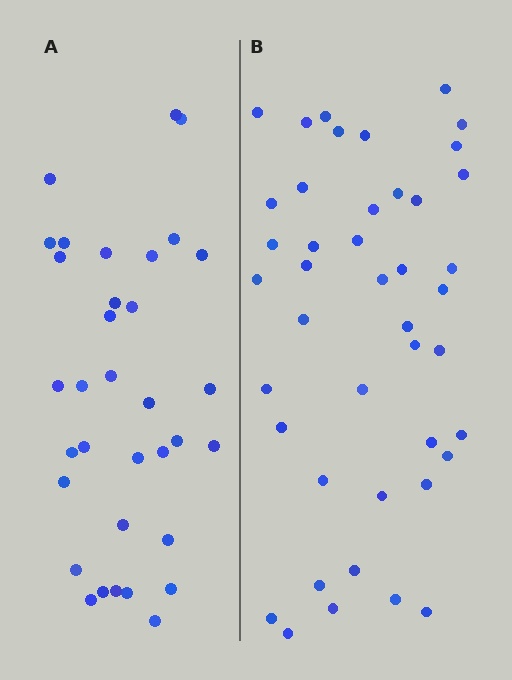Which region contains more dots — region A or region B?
Region B (the right region) has more dots.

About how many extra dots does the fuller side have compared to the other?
Region B has roughly 8 or so more dots than region A.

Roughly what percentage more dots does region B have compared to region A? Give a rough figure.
About 25% more.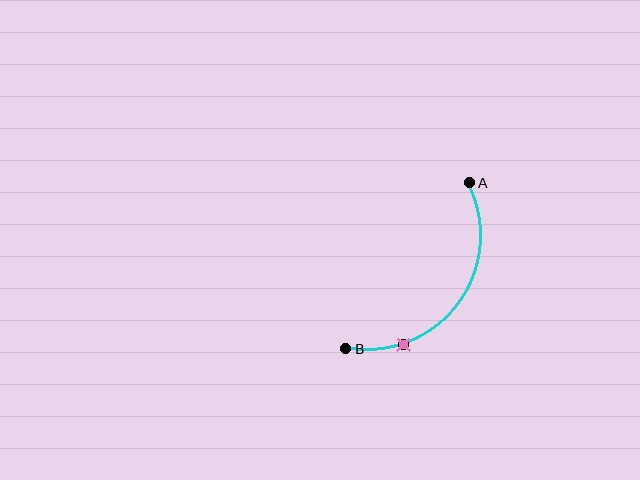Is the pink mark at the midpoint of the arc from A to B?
No. The pink mark lies on the arc but is closer to endpoint B. The arc midpoint would be at the point on the curve equidistant along the arc from both A and B.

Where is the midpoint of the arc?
The arc midpoint is the point on the curve farthest from the straight line joining A and B. It sits below and to the right of that line.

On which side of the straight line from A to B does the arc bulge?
The arc bulges below and to the right of the straight line connecting A and B.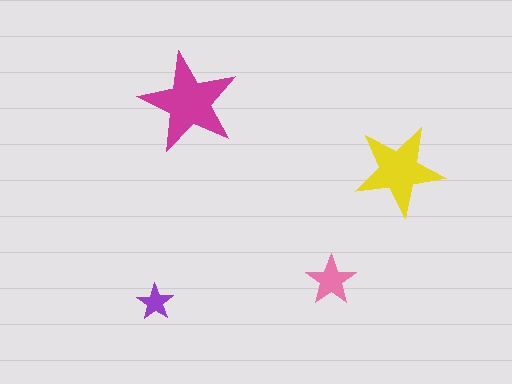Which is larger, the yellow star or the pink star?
The yellow one.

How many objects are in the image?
There are 4 objects in the image.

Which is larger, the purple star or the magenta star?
The magenta one.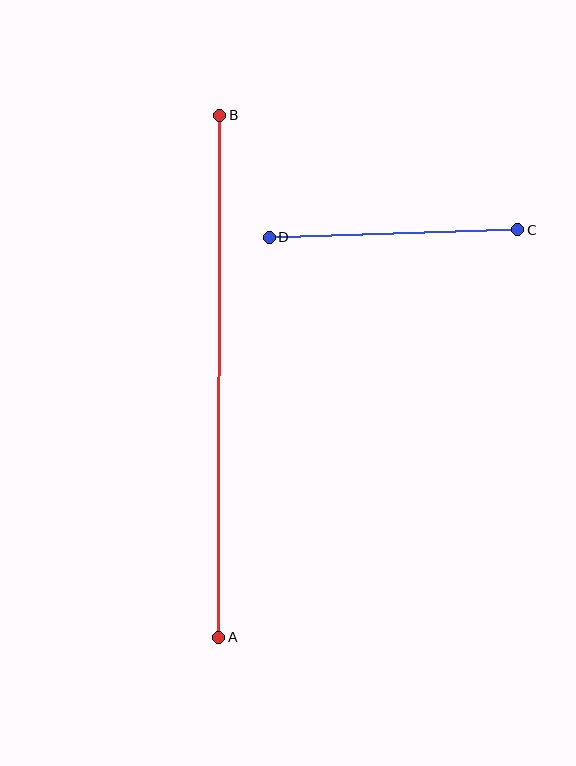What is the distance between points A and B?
The distance is approximately 522 pixels.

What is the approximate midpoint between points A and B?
The midpoint is at approximately (219, 376) pixels.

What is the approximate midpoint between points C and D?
The midpoint is at approximately (393, 233) pixels.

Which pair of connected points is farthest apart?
Points A and B are farthest apart.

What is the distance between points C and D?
The distance is approximately 249 pixels.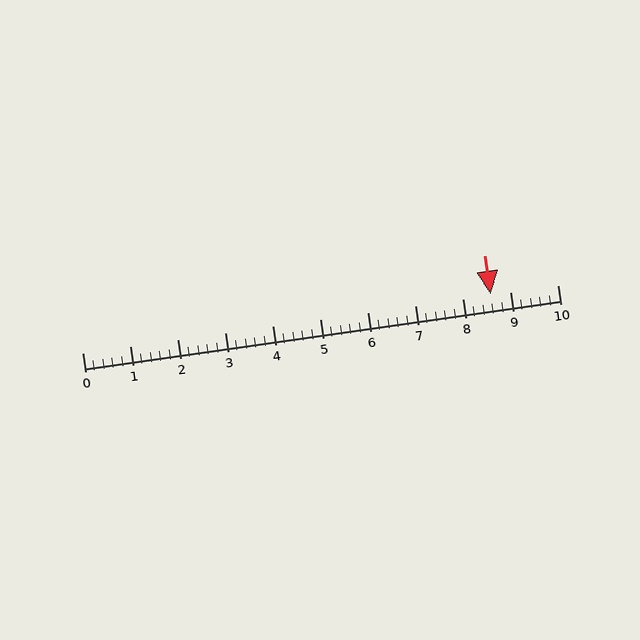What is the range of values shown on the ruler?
The ruler shows values from 0 to 10.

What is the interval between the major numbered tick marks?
The major tick marks are spaced 1 units apart.